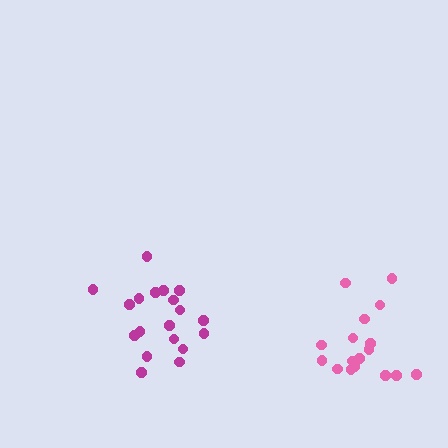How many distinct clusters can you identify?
There are 2 distinct clusters.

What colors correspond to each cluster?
The clusters are colored: magenta, pink.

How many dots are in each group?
Group 1: 19 dots, Group 2: 17 dots (36 total).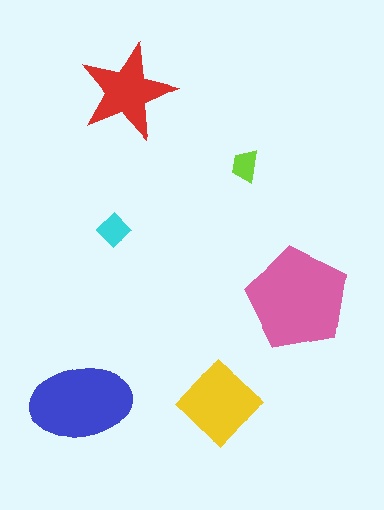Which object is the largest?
The pink pentagon.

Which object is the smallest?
The lime trapezoid.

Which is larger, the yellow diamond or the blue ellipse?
The blue ellipse.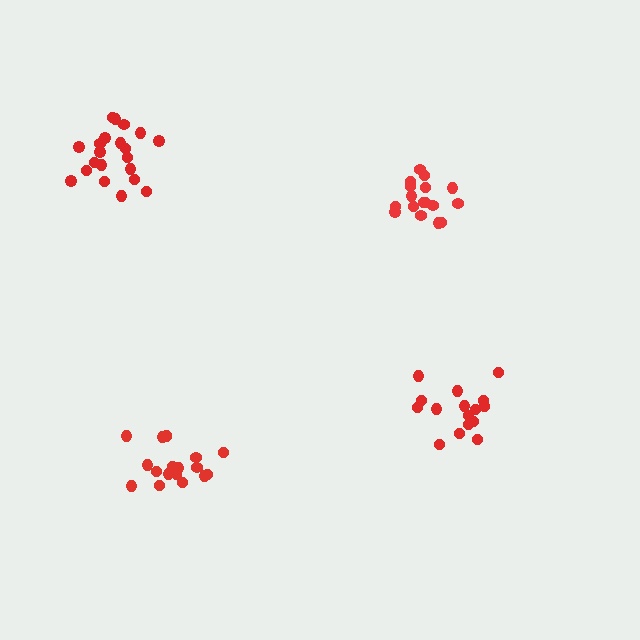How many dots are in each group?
Group 1: 16 dots, Group 2: 17 dots, Group 3: 21 dots, Group 4: 18 dots (72 total).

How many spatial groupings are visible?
There are 4 spatial groupings.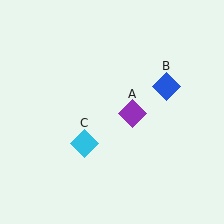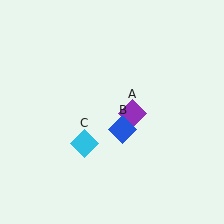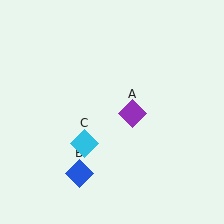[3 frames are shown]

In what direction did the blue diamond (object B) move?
The blue diamond (object B) moved down and to the left.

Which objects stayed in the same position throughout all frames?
Purple diamond (object A) and cyan diamond (object C) remained stationary.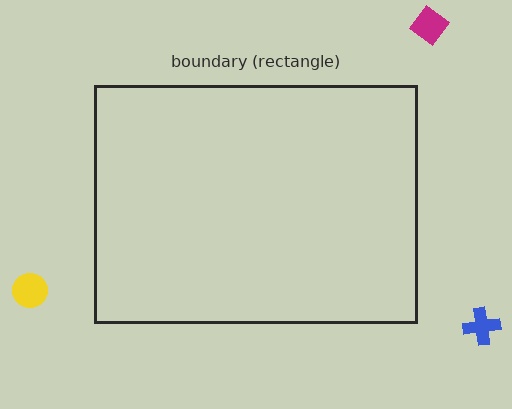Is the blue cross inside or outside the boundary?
Outside.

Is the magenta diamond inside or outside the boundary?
Outside.